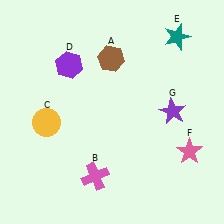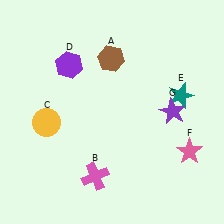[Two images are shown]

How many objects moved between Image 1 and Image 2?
1 object moved between the two images.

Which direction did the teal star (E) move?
The teal star (E) moved down.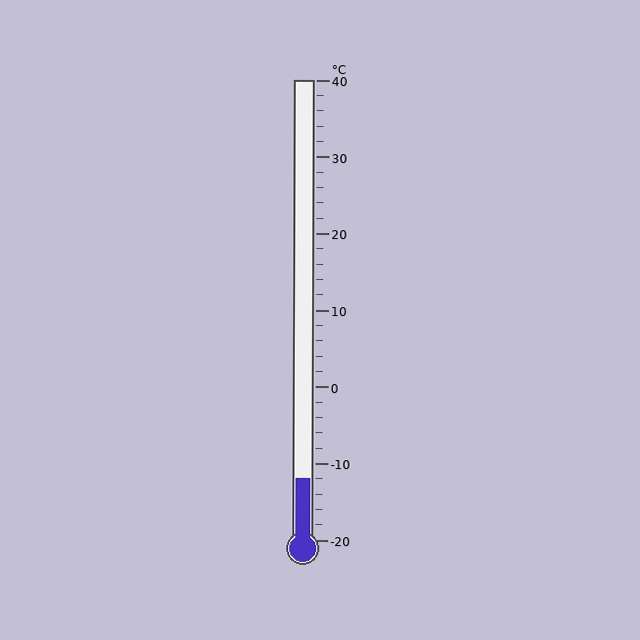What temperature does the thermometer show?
The thermometer shows approximately -12°C.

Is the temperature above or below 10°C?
The temperature is below 10°C.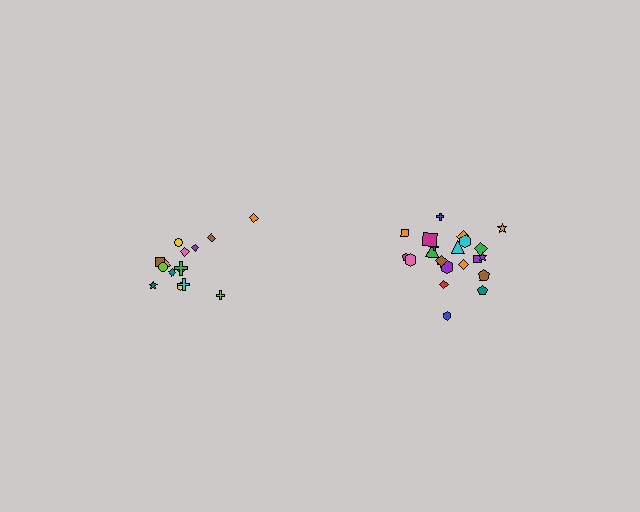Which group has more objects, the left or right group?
The right group.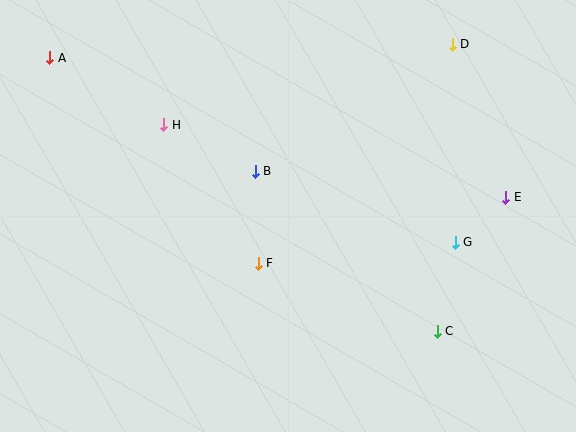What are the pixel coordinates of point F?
Point F is at (258, 263).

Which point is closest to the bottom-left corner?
Point F is closest to the bottom-left corner.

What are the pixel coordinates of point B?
Point B is at (255, 171).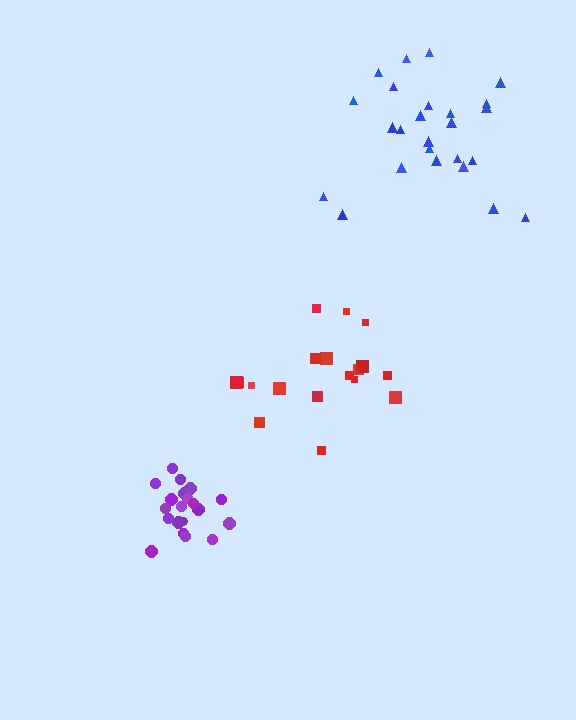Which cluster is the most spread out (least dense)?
Red.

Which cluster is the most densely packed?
Purple.